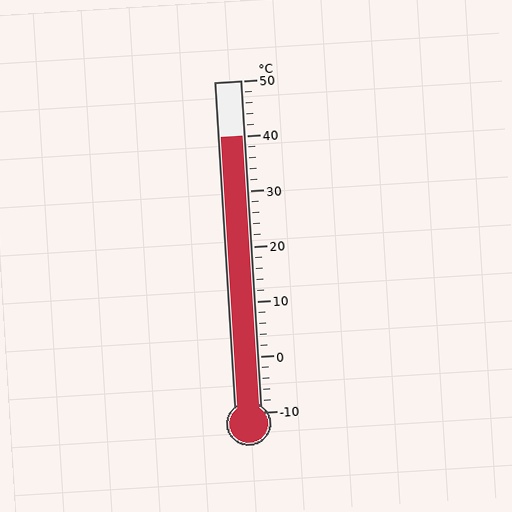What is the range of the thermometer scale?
The thermometer scale ranges from -10°C to 50°C.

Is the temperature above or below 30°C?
The temperature is above 30°C.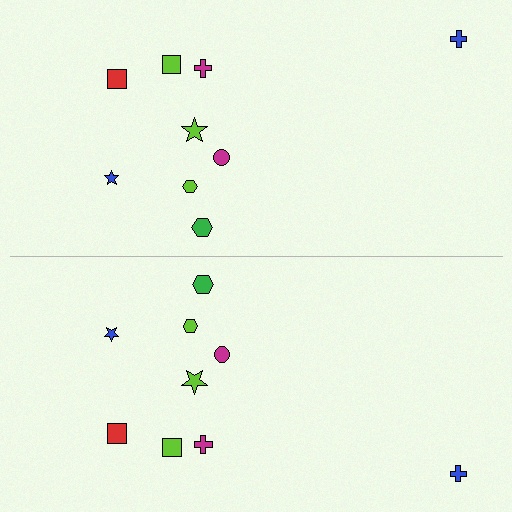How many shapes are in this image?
There are 18 shapes in this image.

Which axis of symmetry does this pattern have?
The pattern has a horizontal axis of symmetry running through the center of the image.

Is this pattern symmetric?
Yes, this pattern has bilateral (reflection) symmetry.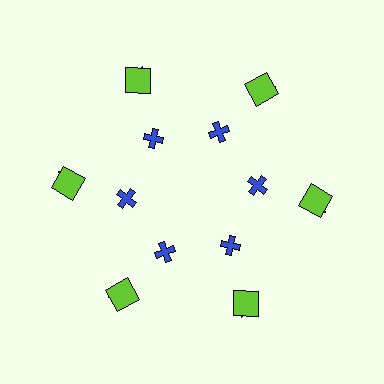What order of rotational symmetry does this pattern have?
This pattern has 6-fold rotational symmetry.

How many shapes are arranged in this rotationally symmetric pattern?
There are 18 shapes, arranged in 6 groups of 3.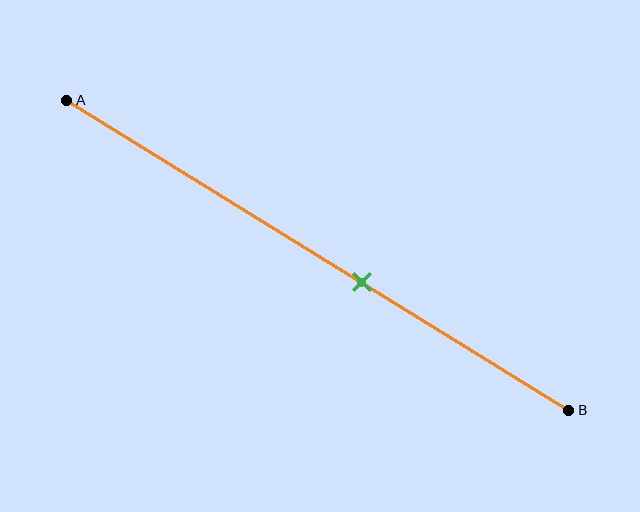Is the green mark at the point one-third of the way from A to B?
No, the mark is at about 60% from A, not at the 33% one-third point.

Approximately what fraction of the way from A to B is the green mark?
The green mark is approximately 60% of the way from A to B.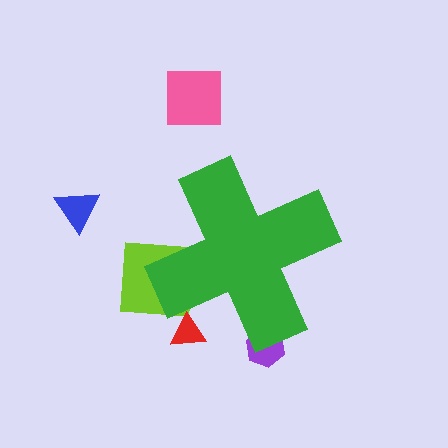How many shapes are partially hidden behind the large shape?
3 shapes are partially hidden.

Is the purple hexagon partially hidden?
Yes, the purple hexagon is partially hidden behind the green cross.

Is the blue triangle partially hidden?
No, the blue triangle is fully visible.